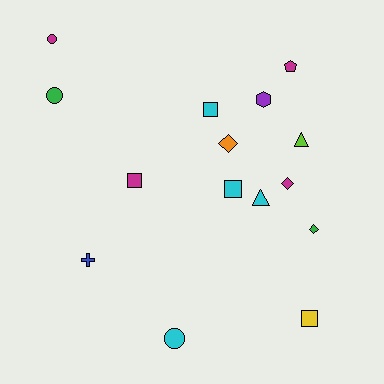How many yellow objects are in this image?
There is 1 yellow object.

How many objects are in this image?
There are 15 objects.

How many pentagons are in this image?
There is 1 pentagon.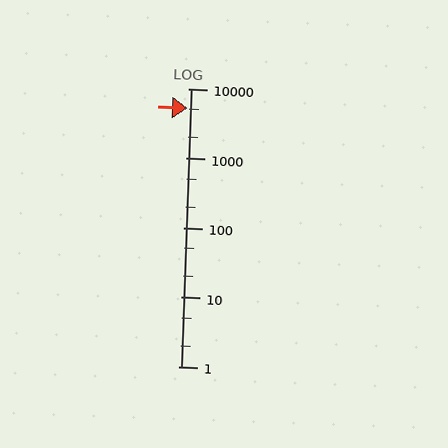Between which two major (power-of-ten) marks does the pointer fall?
The pointer is between 1000 and 10000.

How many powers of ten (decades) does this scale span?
The scale spans 4 decades, from 1 to 10000.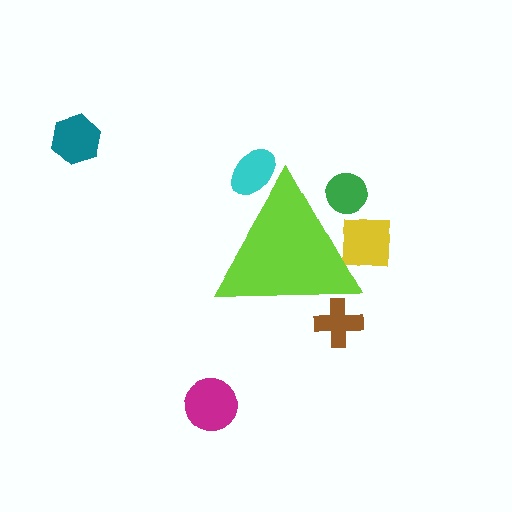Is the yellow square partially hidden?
Yes, the yellow square is partially hidden behind the lime triangle.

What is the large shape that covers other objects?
A lime triangle.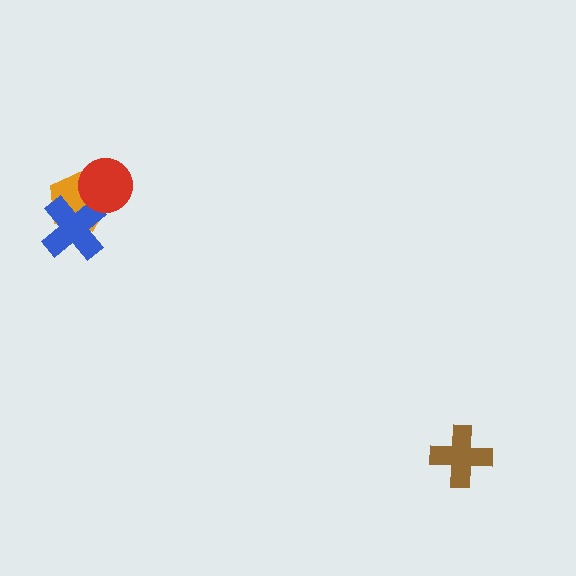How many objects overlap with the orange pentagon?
2 objects overlap with the orange pentagon.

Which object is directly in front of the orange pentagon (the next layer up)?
The blue cross is directly in front of the orange pentagon.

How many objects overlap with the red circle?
2 objects overlap with the red circle.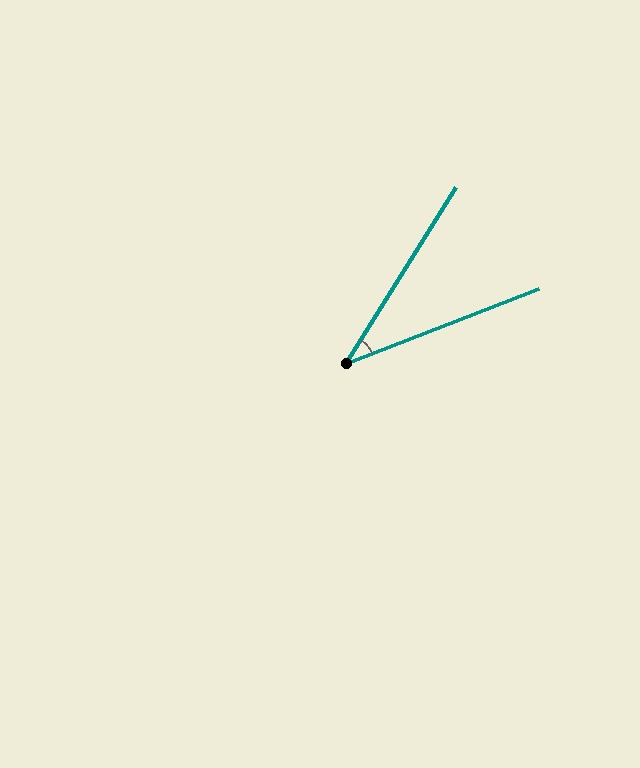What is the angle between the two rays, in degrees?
Approximately 37 degrees.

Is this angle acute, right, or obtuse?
It is acute.